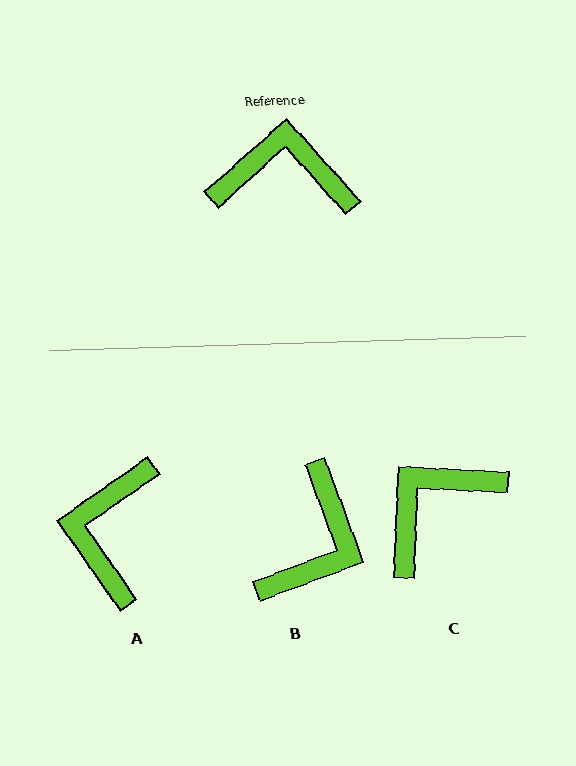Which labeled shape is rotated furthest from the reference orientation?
B, about 111 degrees away.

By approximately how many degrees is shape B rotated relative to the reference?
Approximately 111 degrees clockwise.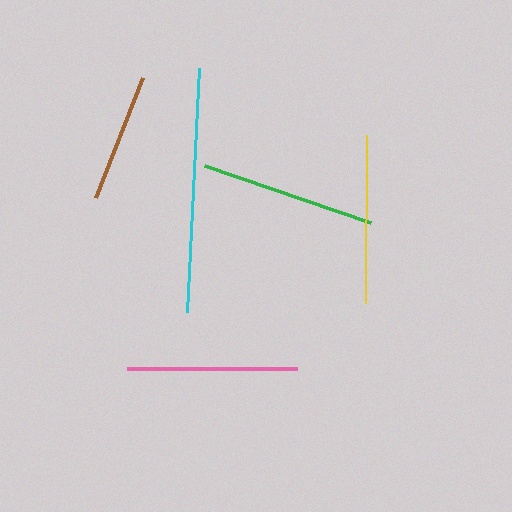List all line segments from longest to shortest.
From longest to shortest: cyan, green, pink, yellow, brown.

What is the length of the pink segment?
The pink segment is approximately 170 pixels long.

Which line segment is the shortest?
The brown line is the shortest at approximately 129 pixels.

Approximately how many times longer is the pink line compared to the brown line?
The pink line is approximately 1.3 times the length of the brown line.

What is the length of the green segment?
The green segment is approximately 176 pixels long.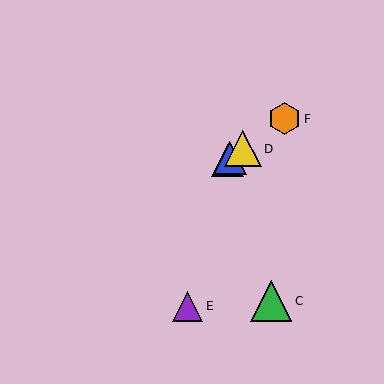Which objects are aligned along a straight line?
Objects A, B, D, F are aligned along a straight line.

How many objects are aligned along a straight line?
4 objects (A, B, D, F) are aligned along a straight line.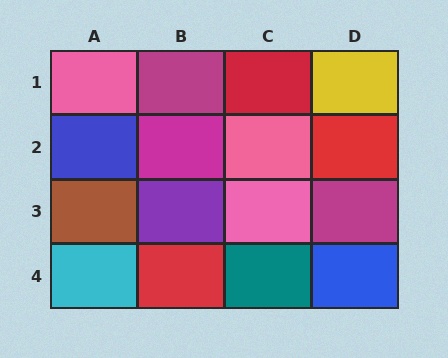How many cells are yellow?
1 cell is yellow.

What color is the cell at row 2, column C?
Pink.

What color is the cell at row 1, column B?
Magenta.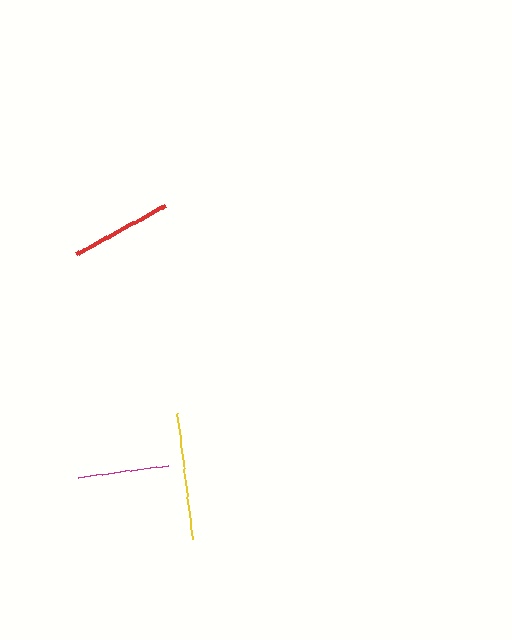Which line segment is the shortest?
The magenta line is the shortest at approximately 90 pixels.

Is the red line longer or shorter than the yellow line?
The yellow line is longer than the red line.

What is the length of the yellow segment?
The yellow segment is approximately 127 pixels long.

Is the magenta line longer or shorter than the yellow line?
The yellow line is longer than the magenta line.